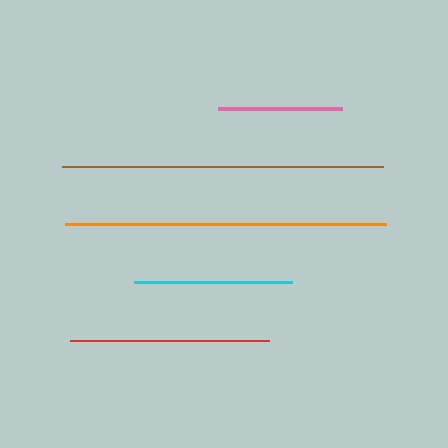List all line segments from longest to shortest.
From longest to shortest: brown, orange, red, cyan, pink.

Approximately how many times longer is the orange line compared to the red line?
The orange line is approximately 1.6 times the length of the red line.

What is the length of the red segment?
The red segment is approximately 200 pixels long.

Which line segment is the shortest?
The pink line is the shortest at approximately 124 pixels.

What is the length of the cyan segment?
The cyan segment is approximately 158 pixels long.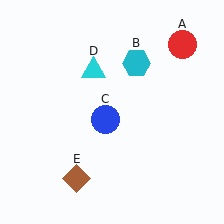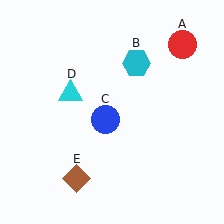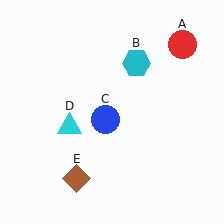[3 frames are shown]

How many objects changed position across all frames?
1 object changed position: cyan triangle (object D).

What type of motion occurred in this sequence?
The cyan triangle (object D) rotated counterclockwise around the center of the scene.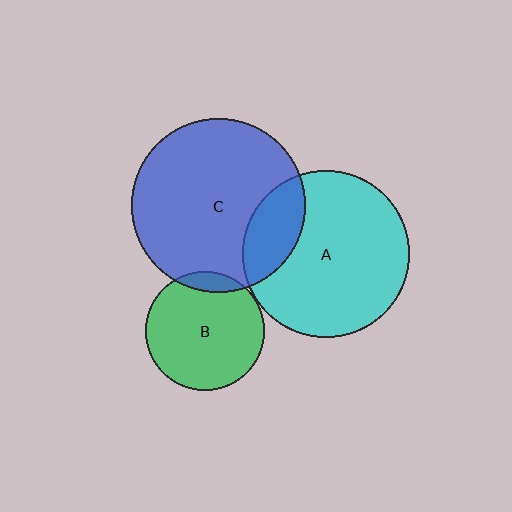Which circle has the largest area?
Circle C (blue).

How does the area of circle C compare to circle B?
Approximately 2.1 times.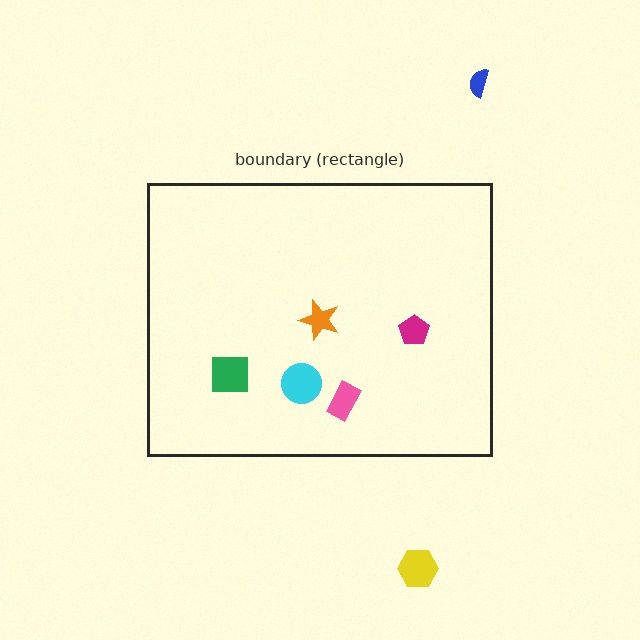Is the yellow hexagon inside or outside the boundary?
Outside.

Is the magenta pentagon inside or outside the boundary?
Inside.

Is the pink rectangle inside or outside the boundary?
Inside.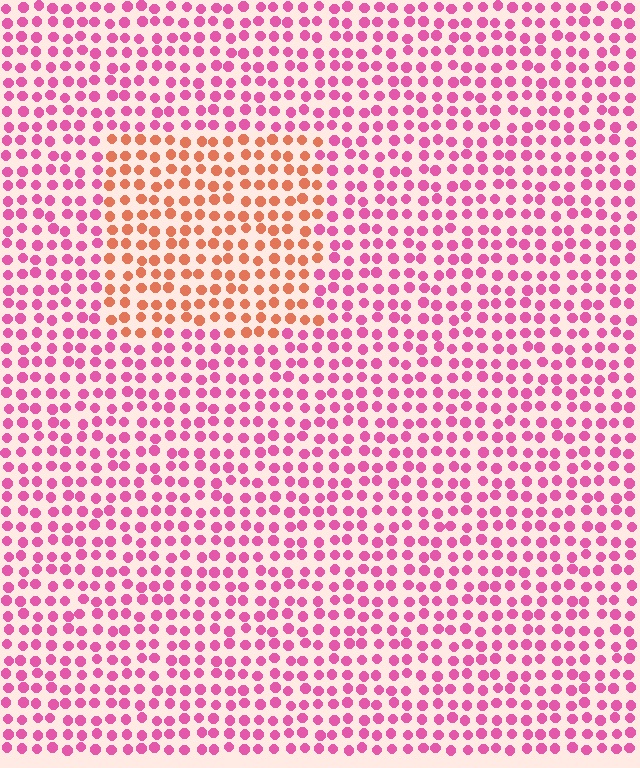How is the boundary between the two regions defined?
The boundary is defined purely by a slight shift in hue (about 49 degrees). Spacing, size, and orientation are identical on both sides.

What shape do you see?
I see a rectangle.